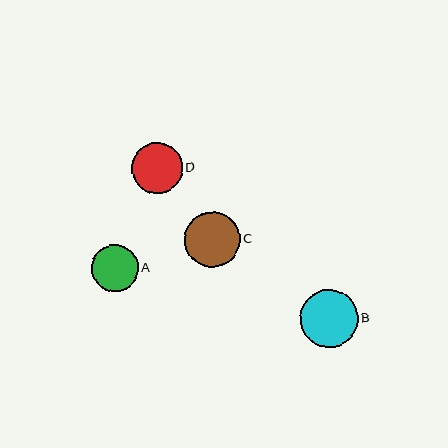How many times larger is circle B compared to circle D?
Circle B is approximately 1.1 times the size of circle D.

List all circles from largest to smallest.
From largest to smallest: B, C, D, A.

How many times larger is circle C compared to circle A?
Circle C is approximately 1.2 times the size of circle A.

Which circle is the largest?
Circle B is the largest with a size of approximately 58 pixels.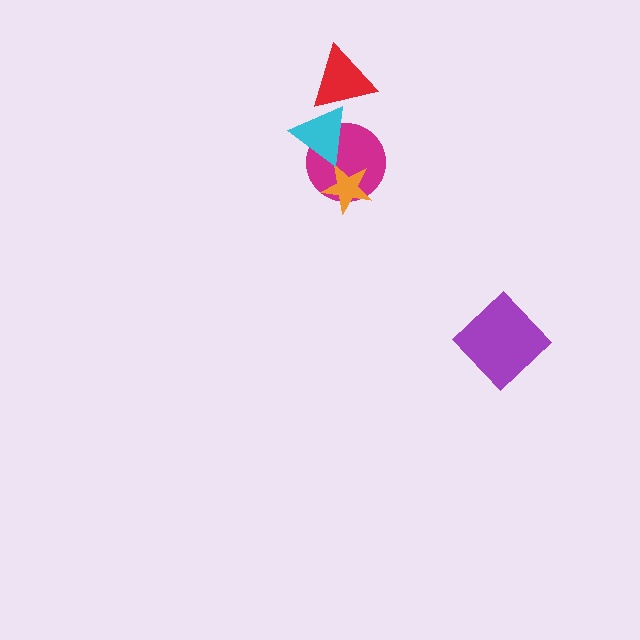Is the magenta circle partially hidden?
Yes, it is partially covered by another shape.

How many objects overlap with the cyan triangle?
2 objects overlap with the cyan triangle.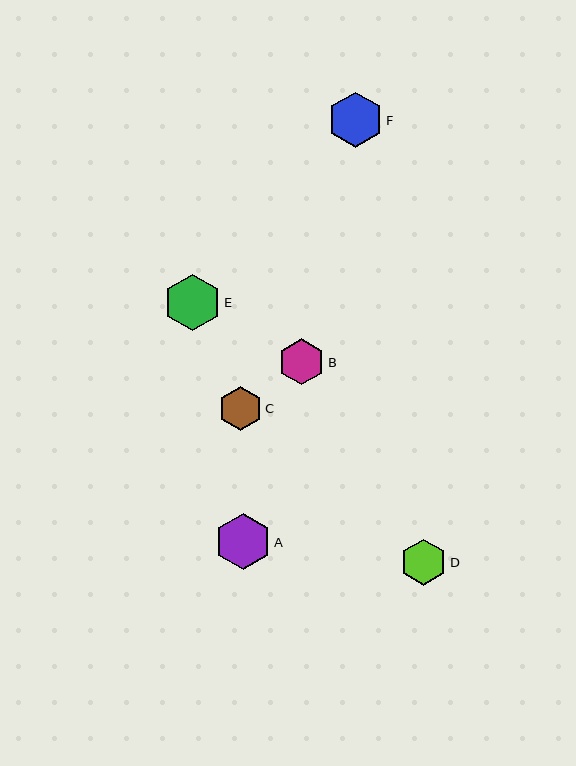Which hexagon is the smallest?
Hexagon C is the smallest with a size of approximately 44 pixels.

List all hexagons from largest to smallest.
From largest to smallest: E, A, F, D, B, C.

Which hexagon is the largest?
Hexagon E is the largest with a size of approximately 57 pixels.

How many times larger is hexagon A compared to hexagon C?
Hexagon A is approximately 1.3 times the size of hexagon C.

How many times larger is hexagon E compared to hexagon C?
Hexagon E is approximately 1.3 times the size of hexagon C.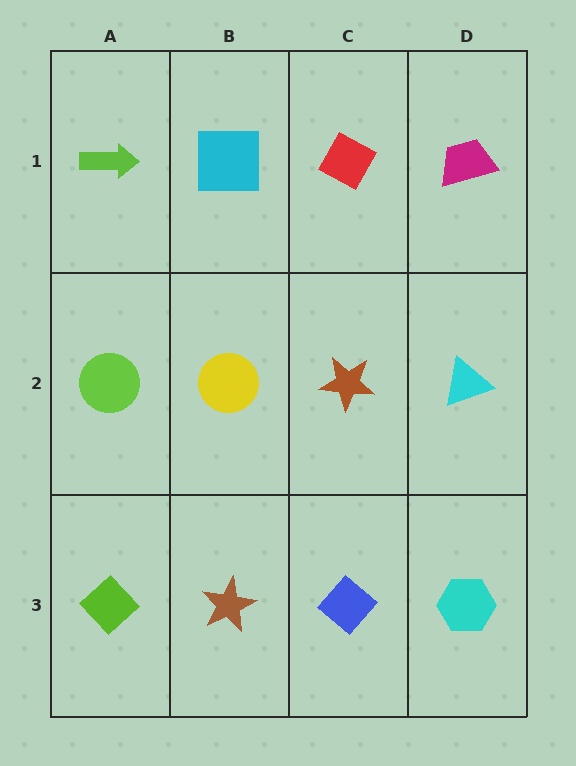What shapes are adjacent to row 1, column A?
A lime circle (row 2, column A), a cyan square (row 1, column B).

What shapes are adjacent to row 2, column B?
A cyan square (row 1, column B), a brown star (row 3, column B), a lime circle (row 2, column A), a brown star (row 2, column C).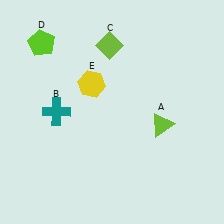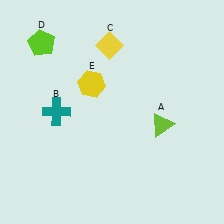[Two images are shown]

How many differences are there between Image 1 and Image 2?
There is 1 difference between the two images.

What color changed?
The diamond (C) changed from lime in Image 1 to yellow in Image 2.